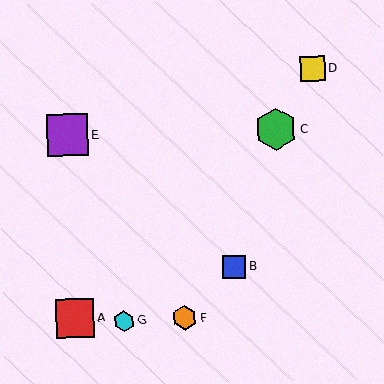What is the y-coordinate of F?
Object F is at y≈318.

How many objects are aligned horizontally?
2 objects (C, E) are aligned horizontally.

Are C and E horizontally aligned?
Yes, both are at y≈129.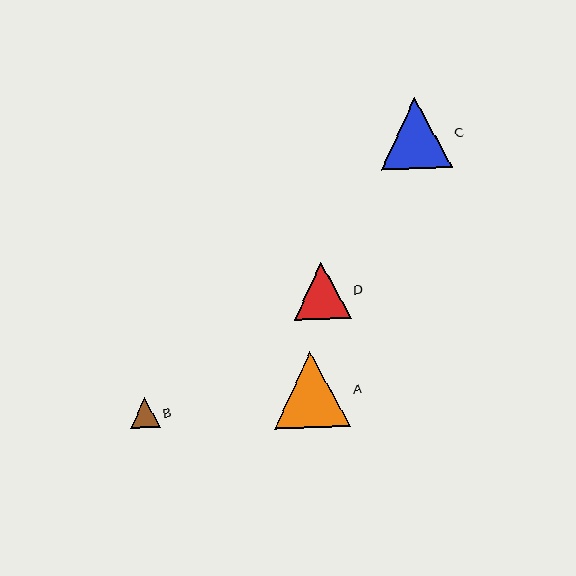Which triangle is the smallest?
Triangle B is the smallest with a size of approximately 30 pixels.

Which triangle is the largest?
Triangle A is the largest with a size of approximately 76 pixels.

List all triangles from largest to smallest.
From largest to smallest: A, C, D, B.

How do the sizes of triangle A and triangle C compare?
Triangle A and triangle C are approximately the same size.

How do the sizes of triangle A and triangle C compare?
Triangle A and triangle C are approximately the same size.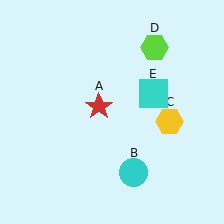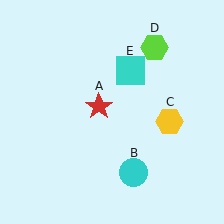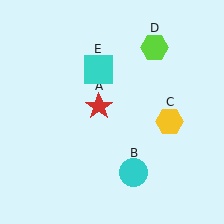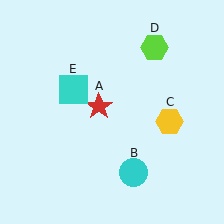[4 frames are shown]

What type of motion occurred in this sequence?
The cyan square (object E) rotated counterclockwise around the center of the scene.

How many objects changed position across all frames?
1 object changed position: cyan square (object E).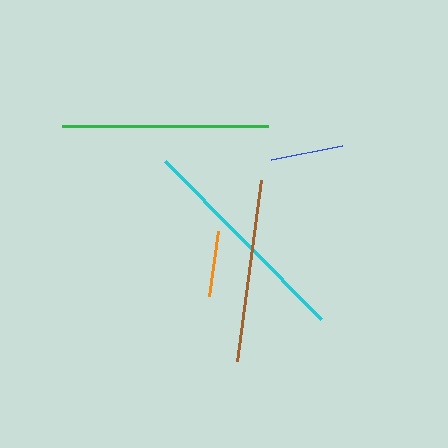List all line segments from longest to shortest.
From longest to shortest: cyan, green, brown, blue, orange.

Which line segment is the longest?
The cyan line is the longest at approximately 222 pixels.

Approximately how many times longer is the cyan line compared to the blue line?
The cyan line is approximately 3.1 times the length of the blue line.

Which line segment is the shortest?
The orange line is the shortest at approximately 65 pixels.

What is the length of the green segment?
The green segment is approximately 206 pixels long.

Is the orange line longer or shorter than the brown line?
The brown line is longer than the orange line.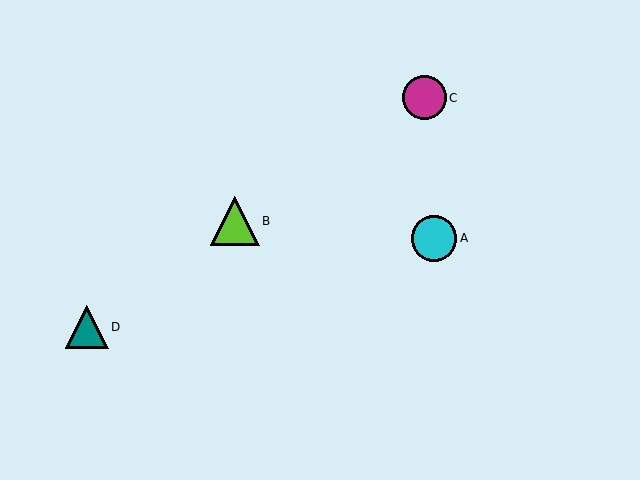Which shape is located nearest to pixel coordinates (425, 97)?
The magenta circle (labeled C) at (424, 98) is nearest to that location.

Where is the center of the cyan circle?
The center of the cyan circle is at (434, 238).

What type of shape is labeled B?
Shape B is a lime triangle.